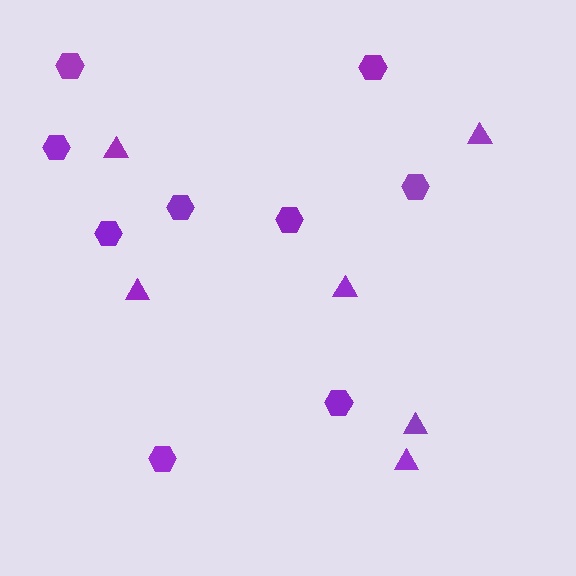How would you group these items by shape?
There are 2 groups: one group of triangles (6) and one group of hexagons (9).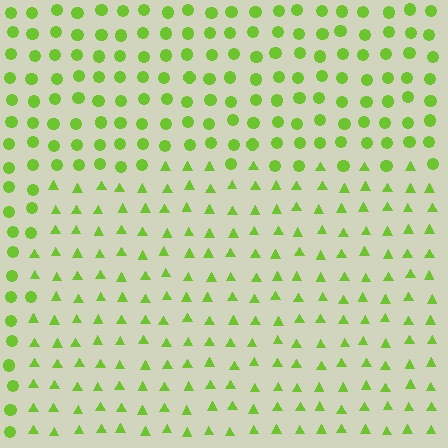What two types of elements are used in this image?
The image uses triangles inside the rectangle region and circles outside it.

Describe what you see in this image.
The image is filled with small lime elements arranged in a uniform grid. A rectangle-shaped region contains triangles, while the surrounding area contains circles. The boundary is defined purely by the change in element shape.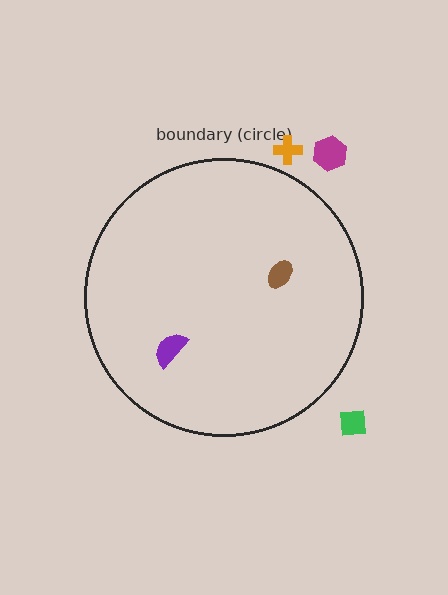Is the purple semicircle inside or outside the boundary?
Inside.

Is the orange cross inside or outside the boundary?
Outside.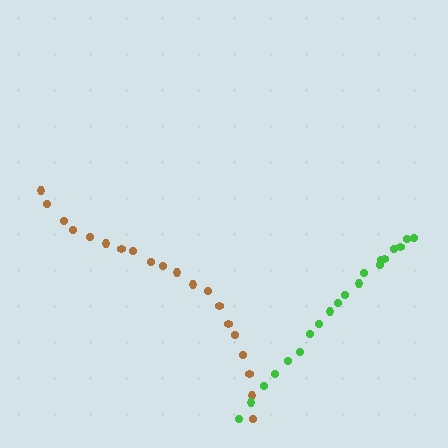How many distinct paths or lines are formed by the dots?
There are 2 distinct paths.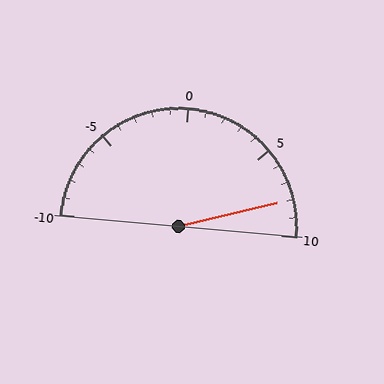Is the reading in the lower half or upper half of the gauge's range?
The reading is in the upper half of the range (-10 to 10).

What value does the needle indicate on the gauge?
The needle indicates approximately 8.